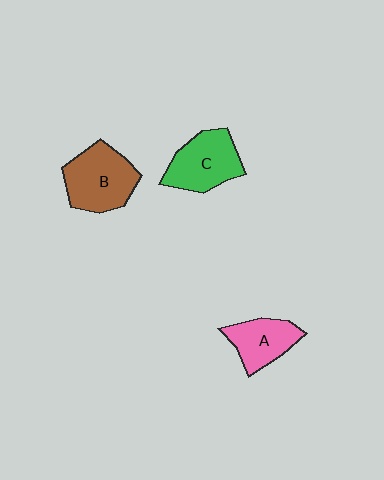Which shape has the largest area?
Shape B (brown).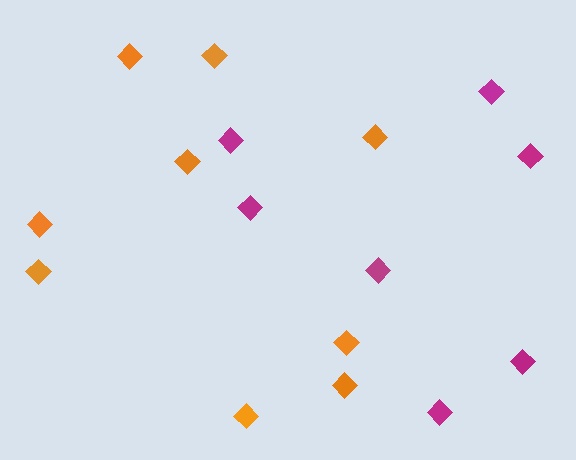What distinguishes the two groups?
There are 2 groups: one group of magenta diamonds (7) and one group of orange diamonds (9).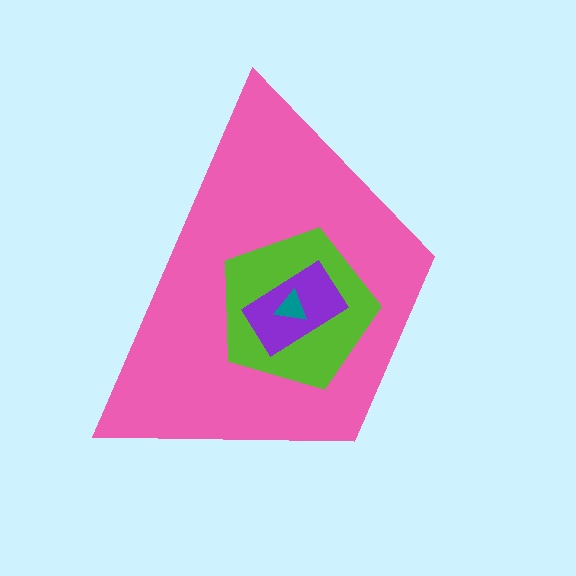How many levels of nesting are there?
4.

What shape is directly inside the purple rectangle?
The teal triangle.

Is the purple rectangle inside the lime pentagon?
Yes.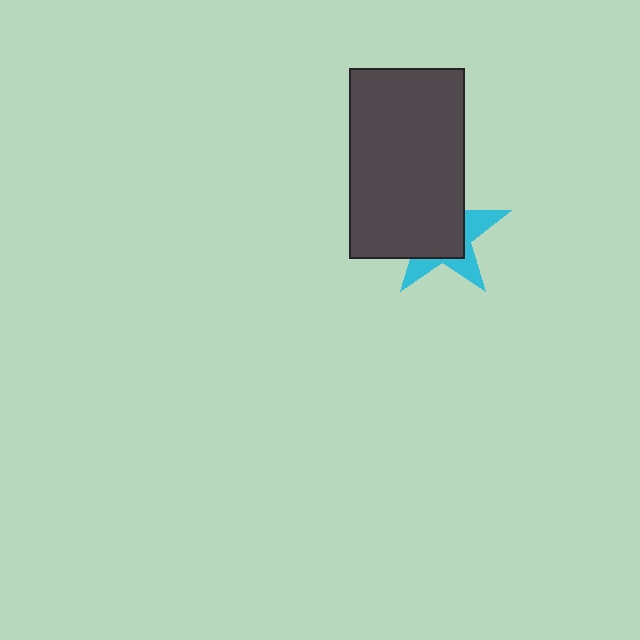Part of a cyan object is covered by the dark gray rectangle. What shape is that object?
It is a star.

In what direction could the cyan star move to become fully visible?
The cyan star could move toward the lower-right. That would shift it out from behind the dark gray rectangle entirely.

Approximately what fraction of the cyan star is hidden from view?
Roughly 65% of the cyan star is hidden behind the dark gray rectangle.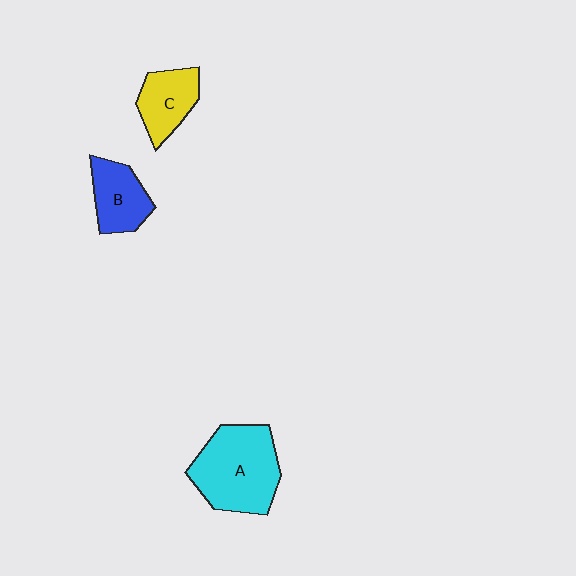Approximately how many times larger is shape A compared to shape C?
Approximately 1.9 times.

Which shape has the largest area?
Shape A (cyan).